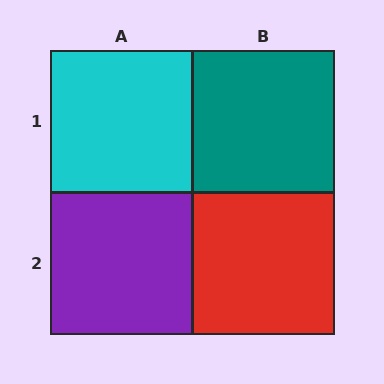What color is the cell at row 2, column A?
Purple.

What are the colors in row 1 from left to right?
Cyan, teal.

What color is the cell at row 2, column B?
Red.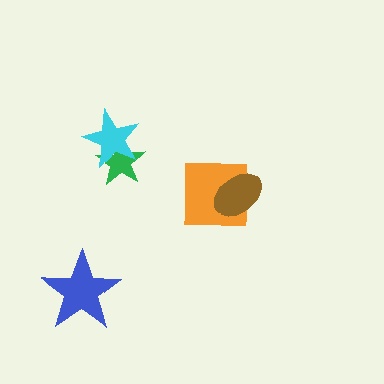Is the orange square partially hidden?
Yes, it is partially covered by another shape.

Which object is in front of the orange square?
The brown ellipse is in front of the orange square.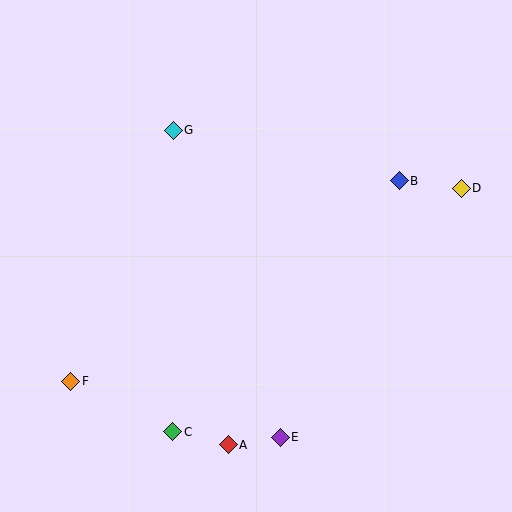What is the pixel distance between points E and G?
The distance between E and G is 325 pixels.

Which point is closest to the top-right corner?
Point D is closest to the top-right corner.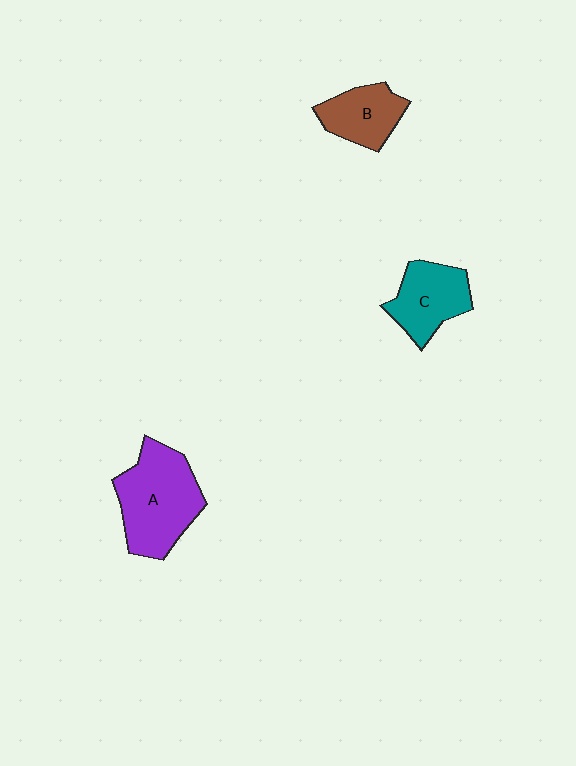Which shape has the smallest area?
Shape B (brown).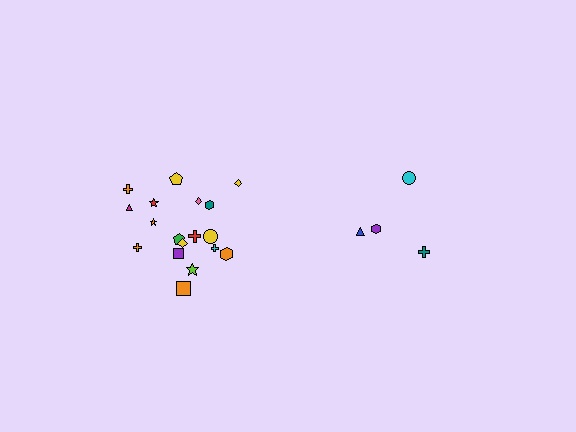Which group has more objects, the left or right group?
The left group.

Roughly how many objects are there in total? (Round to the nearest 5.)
Roughly 20 objects in total.